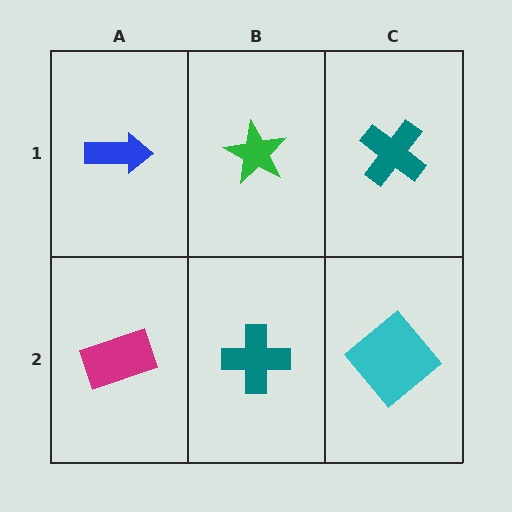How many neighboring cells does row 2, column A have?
2.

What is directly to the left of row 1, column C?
A green star.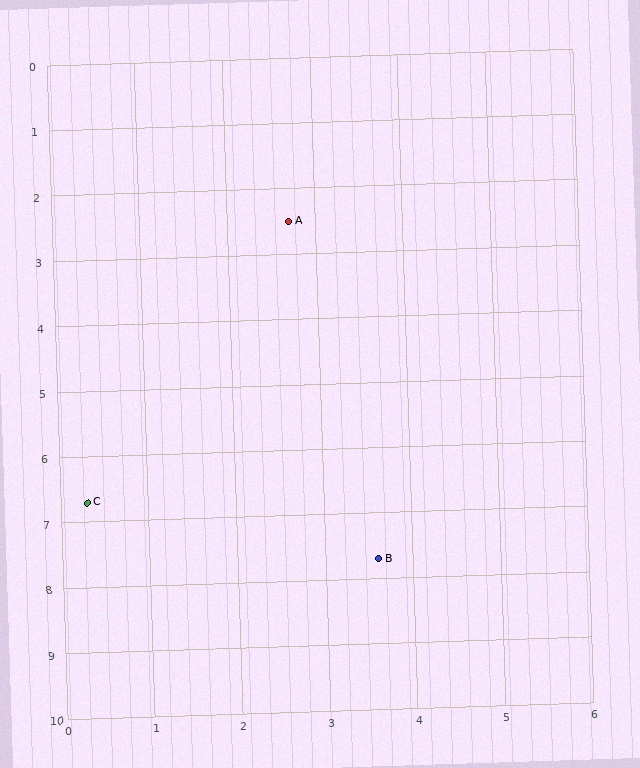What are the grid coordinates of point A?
Point A is at approximately (2.7, 2.5).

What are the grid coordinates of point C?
Point C is at approximately (0.3, 6.7).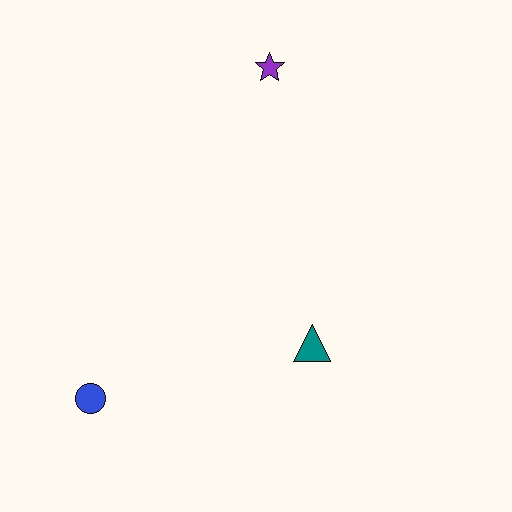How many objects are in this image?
There are 3 objects.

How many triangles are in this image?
There is 1 triangle.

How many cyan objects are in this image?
There are no cyan objects.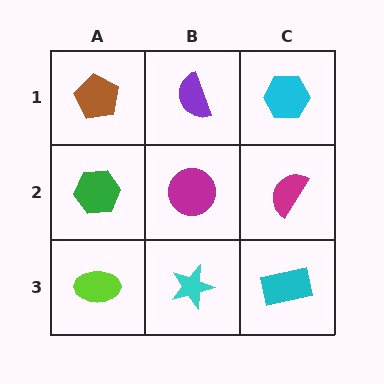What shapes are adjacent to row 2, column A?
A brown pentagon (row 1, column A), a lime ellipse (row 3, column A), a magenta circle (row 2, column B).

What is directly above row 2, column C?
A cyan hexagon.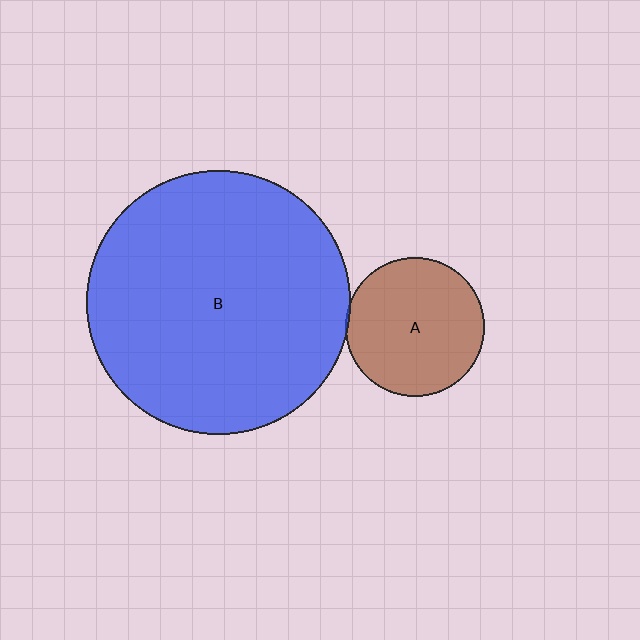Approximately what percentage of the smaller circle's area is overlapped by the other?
Approximately 5%.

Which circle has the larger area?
Circle B (blue).